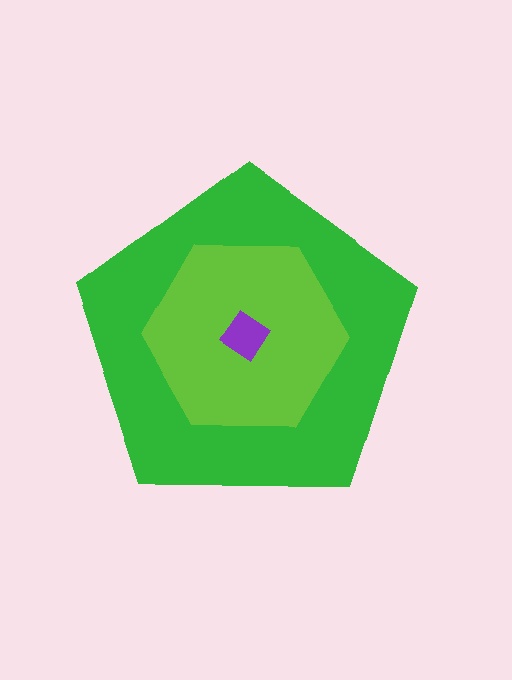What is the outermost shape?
The green pentagon.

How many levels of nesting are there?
3.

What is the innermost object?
The purple diamond.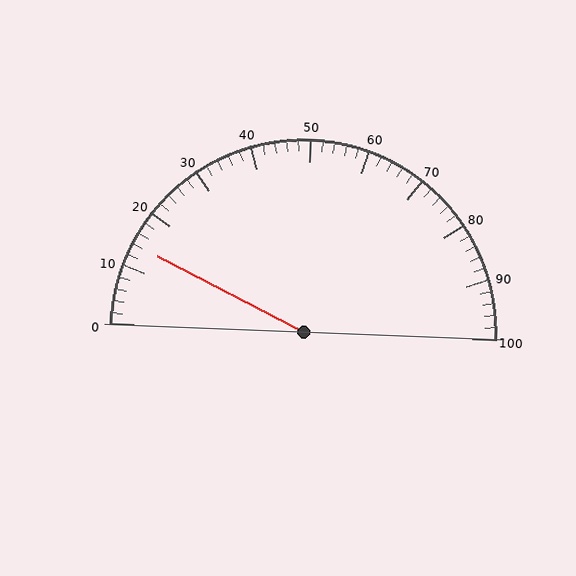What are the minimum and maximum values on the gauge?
The gauge ranges from 0 to 100.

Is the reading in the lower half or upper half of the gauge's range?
The reading is in the lower half of the range (0 to 100).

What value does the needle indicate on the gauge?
The needle indicates approximately 14.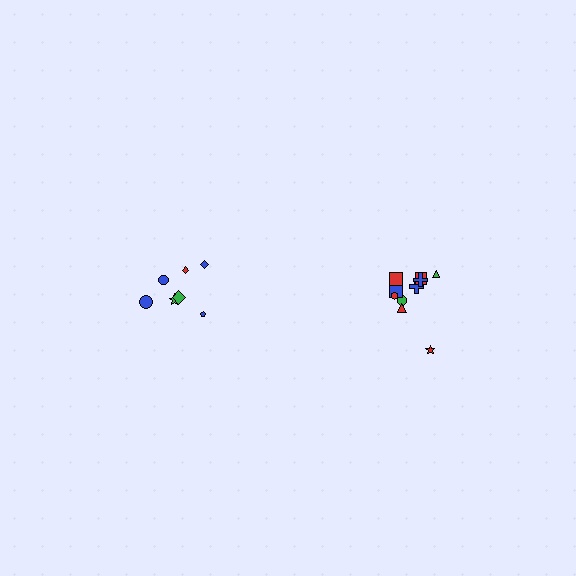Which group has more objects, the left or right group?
The right group.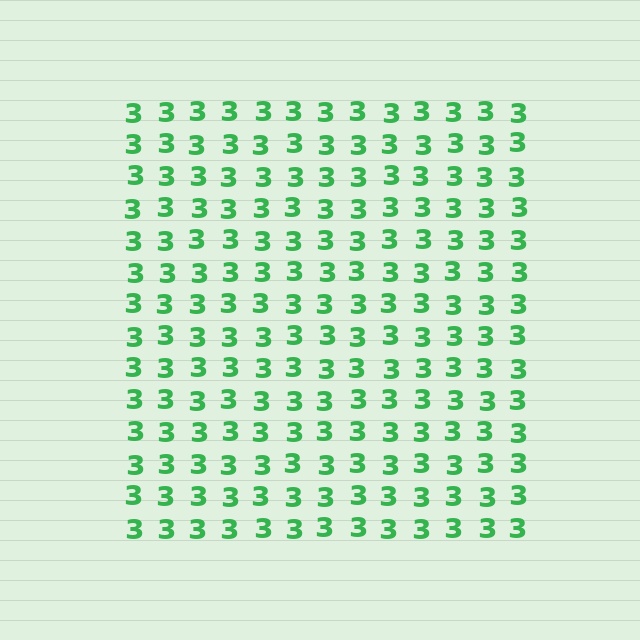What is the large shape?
The large shape is a square.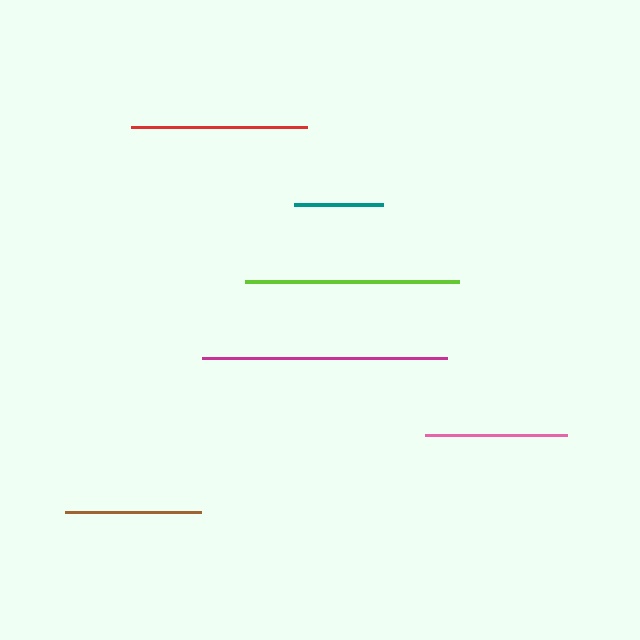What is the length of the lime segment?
The lime segment is approximately 214 pixels long.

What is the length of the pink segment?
The pink segment is approximately 142 pixels long.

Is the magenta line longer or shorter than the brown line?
The magenta line is longer than the brown line.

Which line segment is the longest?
The magenta line is the longest at approximately 246 pixels.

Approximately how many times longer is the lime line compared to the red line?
The lime line is approximately 1.2 times the length of the red line.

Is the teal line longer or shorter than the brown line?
The brown line is longer than the teal line.